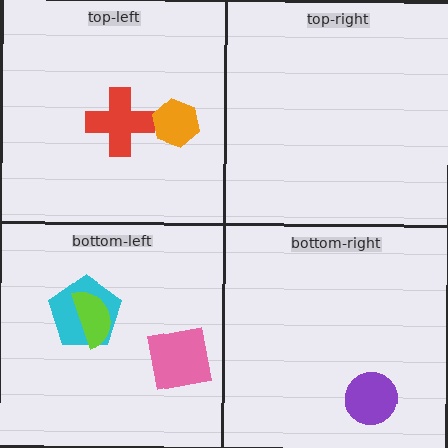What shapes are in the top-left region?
The red cross, the orange hexagon.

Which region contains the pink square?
The bottom-left region.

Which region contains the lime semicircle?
The bottom-left region.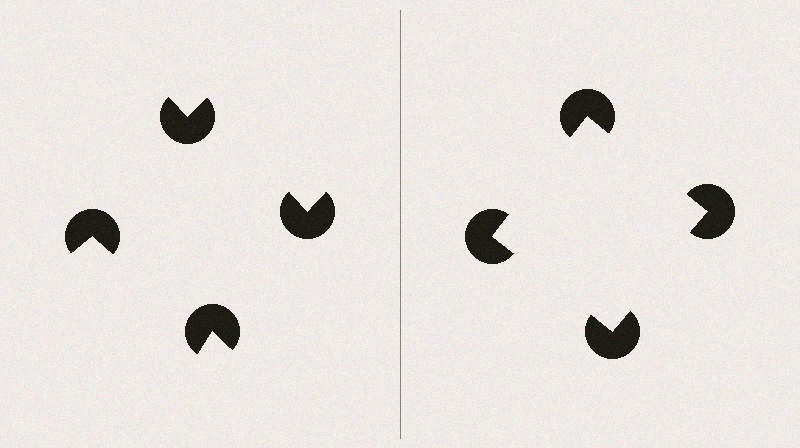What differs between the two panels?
The pac-man discs are positioned identically on both sides; only the wedge orientations differ. On the right they align to a square; on the left they are misaligned.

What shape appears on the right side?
An illusory square.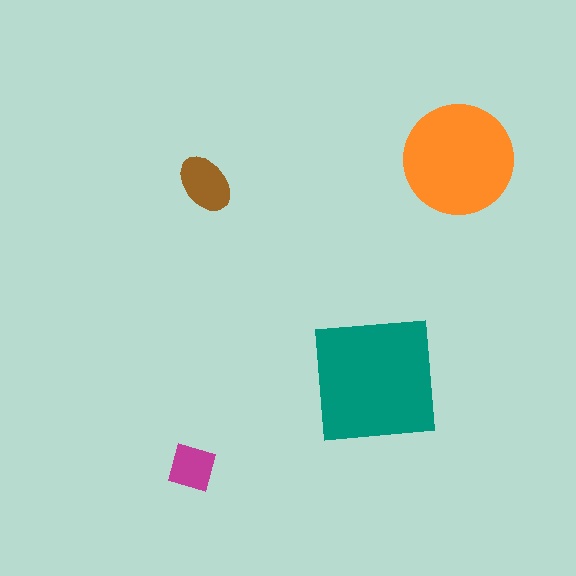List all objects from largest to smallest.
The teal square, the orange circle, the brown ellipse, the magenta diamond.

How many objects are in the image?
There are 4 objects in the image.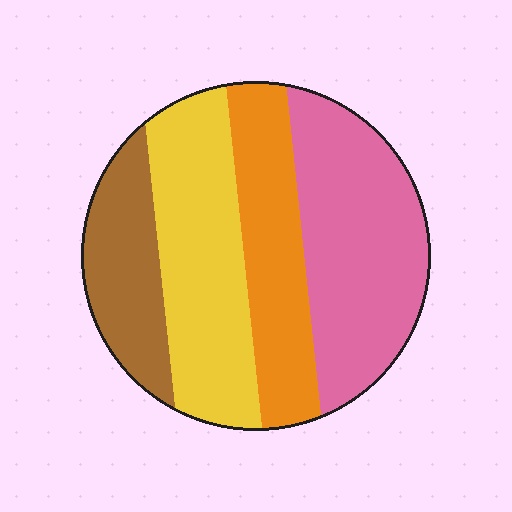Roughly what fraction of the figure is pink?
Pink covers about 35% of the figure.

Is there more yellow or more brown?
Yellow.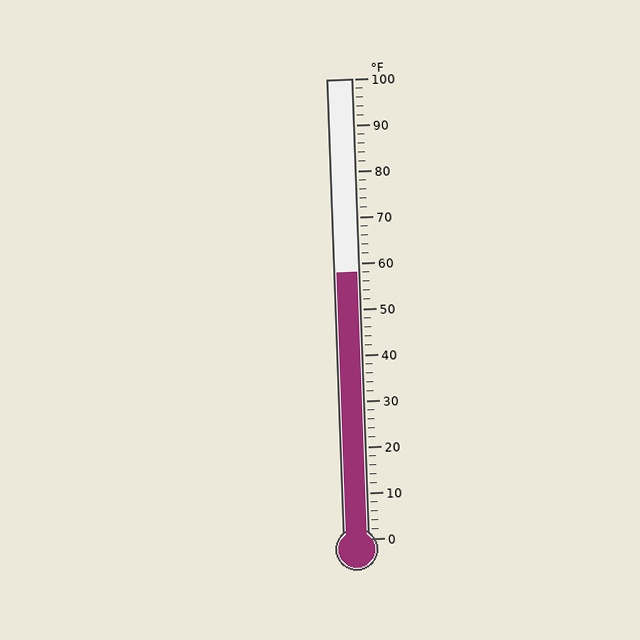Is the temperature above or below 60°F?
The temperature is below 60°F.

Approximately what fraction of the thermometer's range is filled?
The thermometer is filled to approximately 60% of its range.